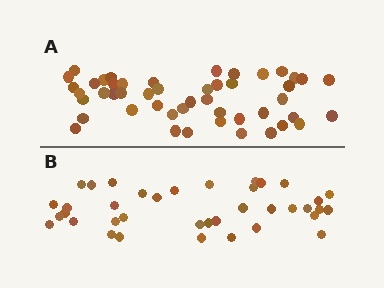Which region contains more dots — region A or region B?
Region A (the top region) has more dots.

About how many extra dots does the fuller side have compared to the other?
Region A has roughly 10 or so more dots than region B.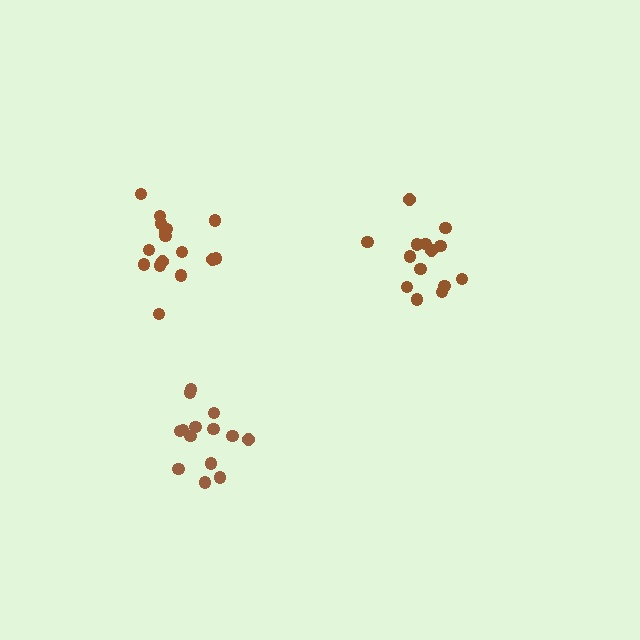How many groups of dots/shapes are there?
There are 3 groups.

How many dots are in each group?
Group 1: 16 dots, Group 2: 14 dots, Group 3: 14 dots (44 total).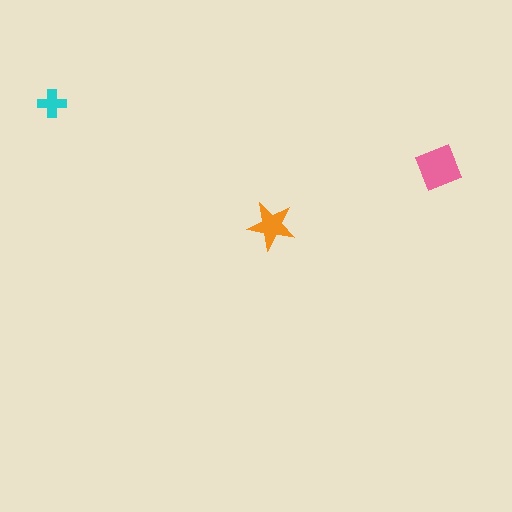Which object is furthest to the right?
The pink square is rightmost.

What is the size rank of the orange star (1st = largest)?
2nd.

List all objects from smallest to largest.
The cyan cross, the orange star, the pink square.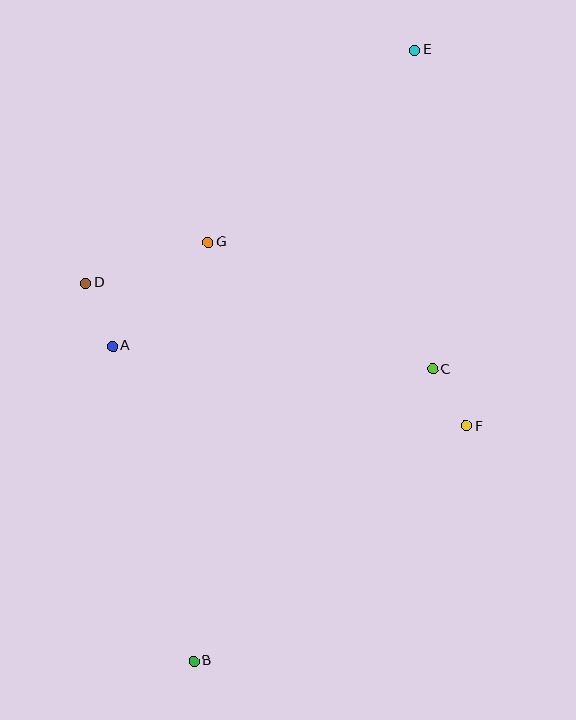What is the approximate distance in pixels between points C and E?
The distance between C and E is approximately 319 pixels.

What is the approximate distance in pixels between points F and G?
The distance between F and G is approximately 317 pixels.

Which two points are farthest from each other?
Points B and E are farthest from each other.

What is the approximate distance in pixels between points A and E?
The distance between A and E is approximately 423 pixels.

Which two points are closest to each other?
Points C and F are closest to each other.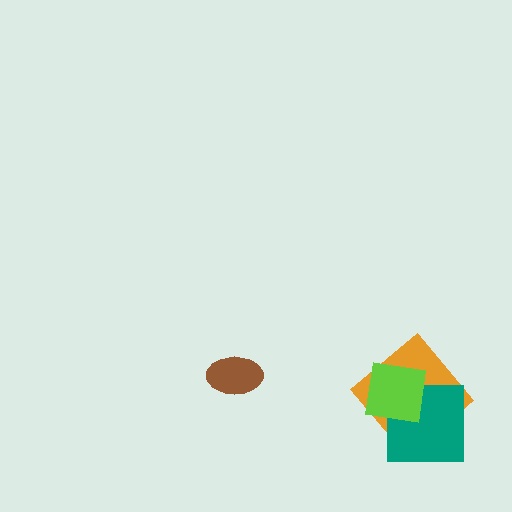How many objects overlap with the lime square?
2 objects overlap with the lime square.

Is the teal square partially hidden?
Yes, it is partially covered by another shape.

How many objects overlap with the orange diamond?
2 objects overlap with the orange diamond.